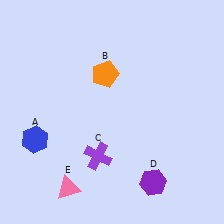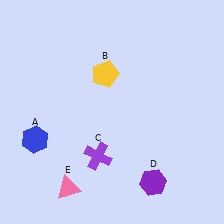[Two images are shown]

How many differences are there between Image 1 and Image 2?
There is 1 difference between the two images.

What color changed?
The pentagon (B) changed from orange in Image 1 to yellow in Image 2.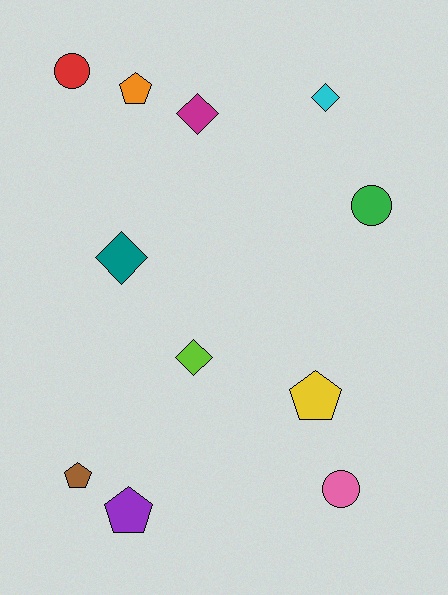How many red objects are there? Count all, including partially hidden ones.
There is 1 red object.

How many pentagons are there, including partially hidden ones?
There are 4 pentagons.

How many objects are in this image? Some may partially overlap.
There are 11 objects.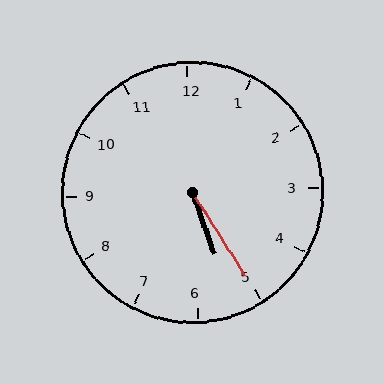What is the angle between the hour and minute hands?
Approximately 12 degrees.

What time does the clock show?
5:25.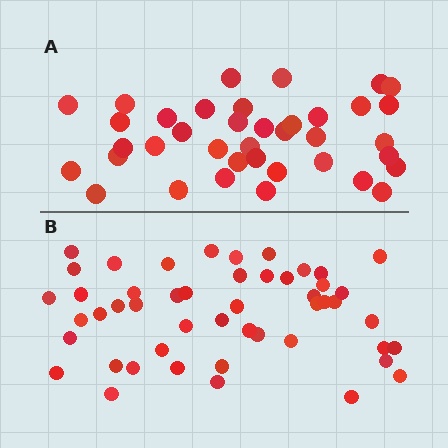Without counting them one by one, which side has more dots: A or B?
Region B (the bottom region) has more dots.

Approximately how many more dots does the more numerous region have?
Region B has roughly 12 or so more dots than region A.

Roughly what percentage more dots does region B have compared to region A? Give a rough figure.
About 30% more.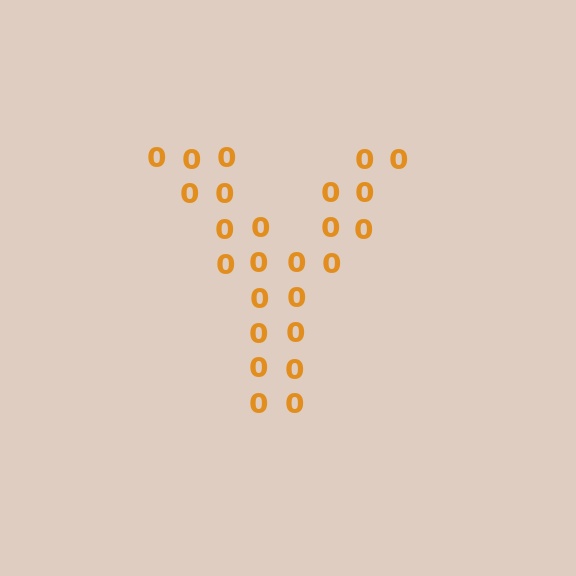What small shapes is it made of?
It is made of small digit 0's.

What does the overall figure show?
The overall figure shows the letter Y.